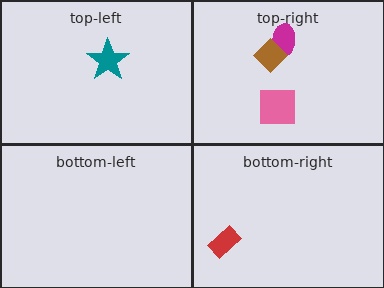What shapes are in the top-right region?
The magenta ellipse, the brown diamond, the pink square.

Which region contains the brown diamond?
The top-right region.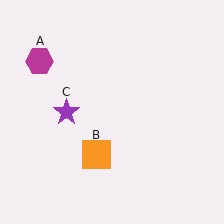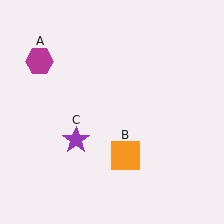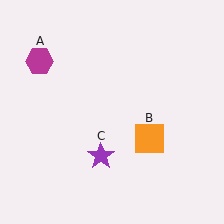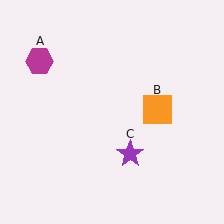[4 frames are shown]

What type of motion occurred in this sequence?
The orange square (object B), purple star (object C) rotated counterclockwise around the center of the scene.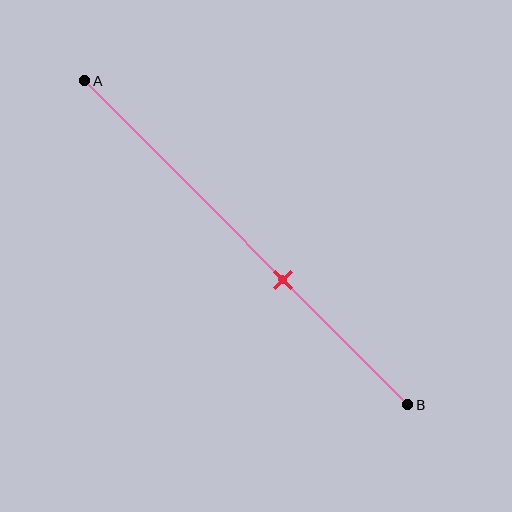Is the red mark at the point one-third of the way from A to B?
No, the mark is at about 60% from A, not at the 33% one-third point.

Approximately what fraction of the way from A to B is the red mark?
The red mark is approximately 60% of the way from A to B.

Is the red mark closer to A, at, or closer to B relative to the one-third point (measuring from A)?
The red mark is closer to point B than the one-third point of segment AB.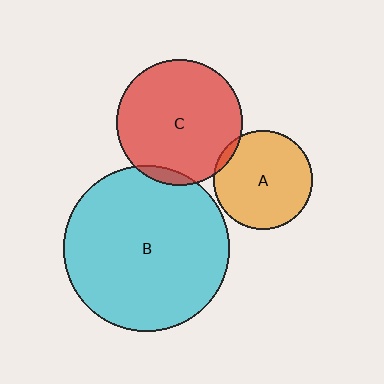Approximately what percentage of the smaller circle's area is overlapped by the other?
Approximately 5%.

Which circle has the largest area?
Circle B (cyan).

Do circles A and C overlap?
Yes.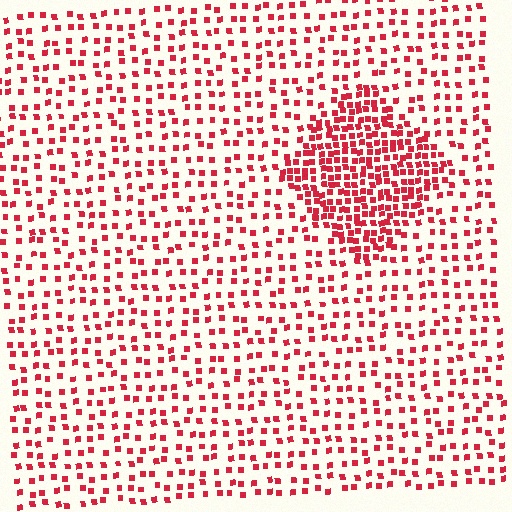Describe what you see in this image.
The image contains small red elements arranged at two different densities. A diamond-shaped region is visible where the elements are more densely packed than the surrounding area.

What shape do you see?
I see a diamond.